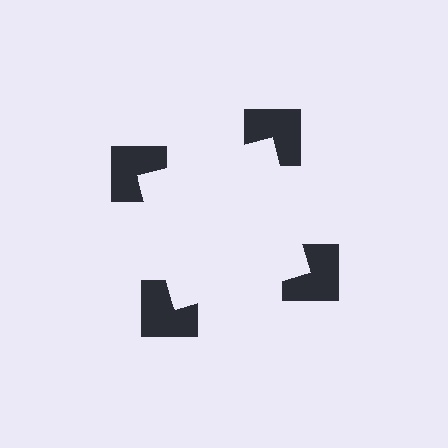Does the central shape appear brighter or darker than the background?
It typically appears slightly brighter than the background, even though no actual brightness change is drawn.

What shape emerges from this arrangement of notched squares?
An illusory square — its edges are inferred from the aligned wedge cuts in the notched squares, not physically drawn.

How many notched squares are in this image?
There are 4 — one at each vertex of the illusory square.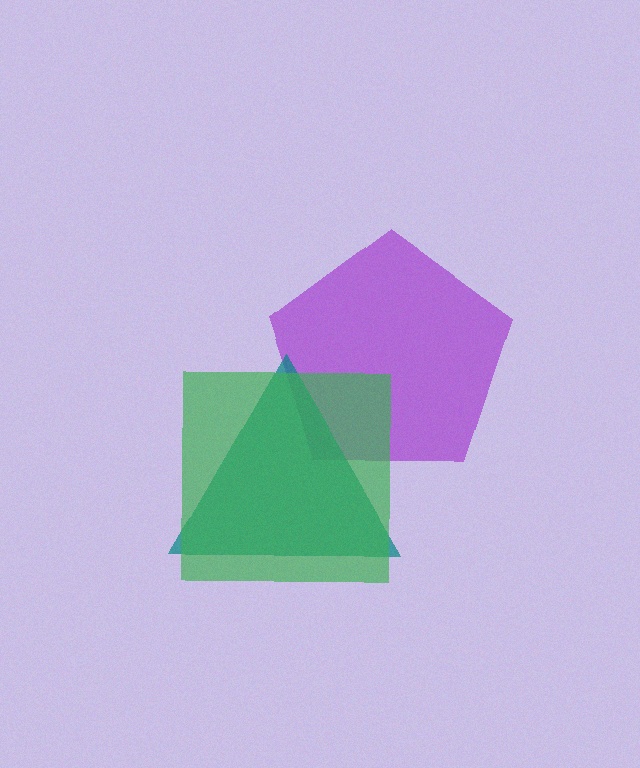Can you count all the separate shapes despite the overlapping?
Yes, there are 3 separate shapes.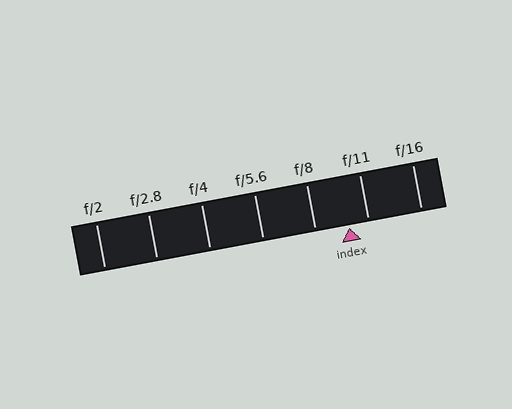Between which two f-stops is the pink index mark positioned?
The index mark is between f/8 and f/11.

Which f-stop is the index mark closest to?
The index mark is closest to f/11.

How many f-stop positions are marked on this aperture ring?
There are 7 f-stop positions marked.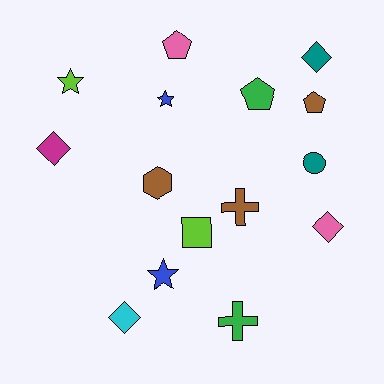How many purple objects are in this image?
There are no purple objects.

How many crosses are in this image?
There are 2 crosses.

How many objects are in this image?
There are 15 objects.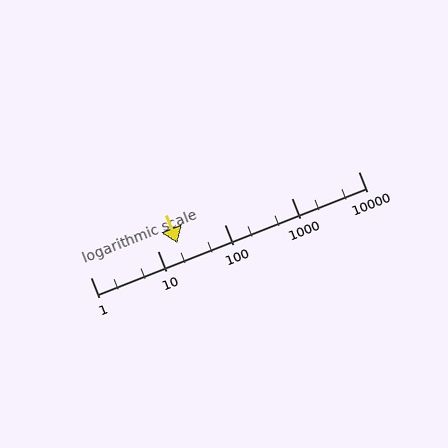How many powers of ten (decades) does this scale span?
The scale spans 4 decades, from 1 to 10000.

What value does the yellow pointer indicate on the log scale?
The pointer indicates approximately 20.